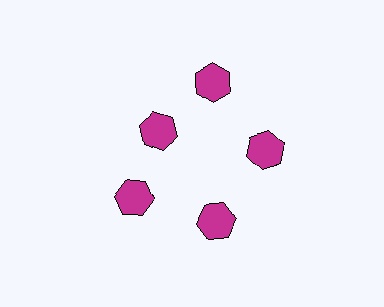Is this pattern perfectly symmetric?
No. The 5 magenta hexagons are arranged in a ring, but one element near the 10 o'clock position is pulled inward toward the center, breaking the 5-fold rotational symmetry.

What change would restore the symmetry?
The symmetry would be restored by moving it outward, back onto the ring so that all 5 hexagons sit at equal angles and equal distance from the center.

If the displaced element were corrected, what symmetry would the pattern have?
It would have 5-fold rotational symmetry — the pattern would map onto itself every 72 degrees.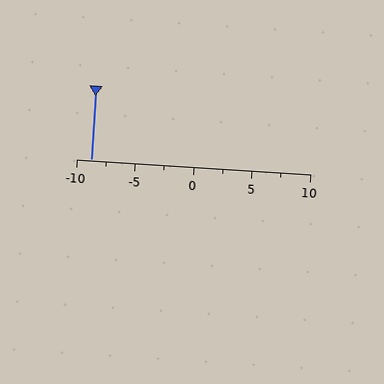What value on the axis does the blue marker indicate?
The marker indicates approximately -8.8.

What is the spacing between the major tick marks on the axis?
The major ticks are spaced 5 apart.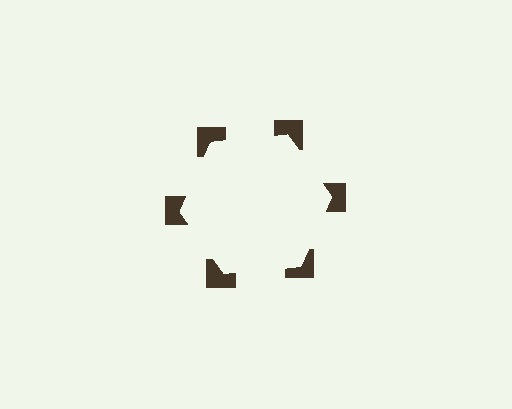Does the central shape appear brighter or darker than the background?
It typically appears slightly brighter than the background, even though no actual brightness change is drawn.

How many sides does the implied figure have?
6 sides.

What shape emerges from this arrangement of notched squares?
An illusory hexagon — its edges are inferred from the aligned wedge cuts in the notched squares, not physically drawn.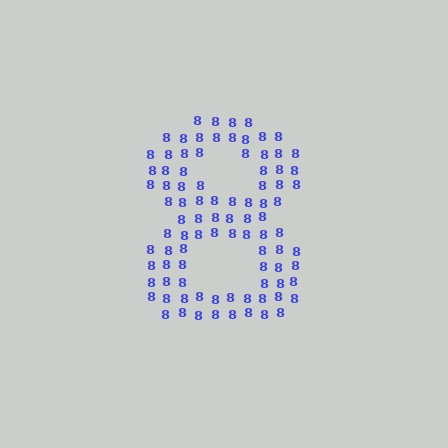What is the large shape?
The large shape is the digit 8.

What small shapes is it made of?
It is made of small digit 8's.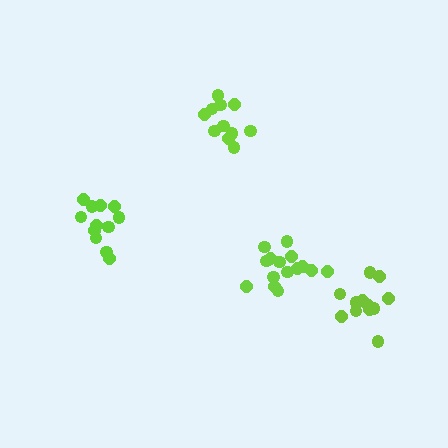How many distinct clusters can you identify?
There are 4 distinct clusters.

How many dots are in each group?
Group 1: 12 dots, Group 2: 12 dots, Group 3: 11 dots, Group 4: 15 dots (50 total).